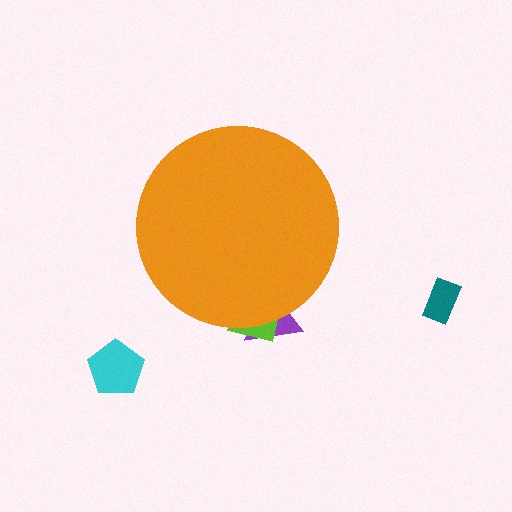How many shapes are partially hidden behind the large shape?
2 shapes are partially hidden.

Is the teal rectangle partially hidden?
No, the teal rectangle is fully visible.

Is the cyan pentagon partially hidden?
No, the cyan pentagon is fully visible.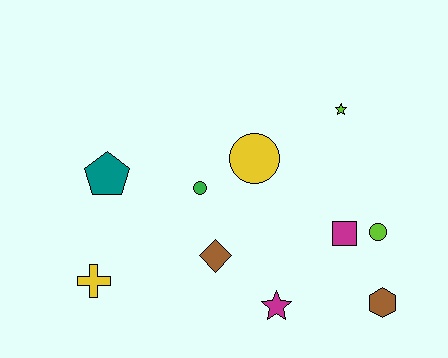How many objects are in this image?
There are 10 objects.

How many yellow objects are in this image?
There are 2 yellow objects.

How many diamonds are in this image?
There is 1 diamond.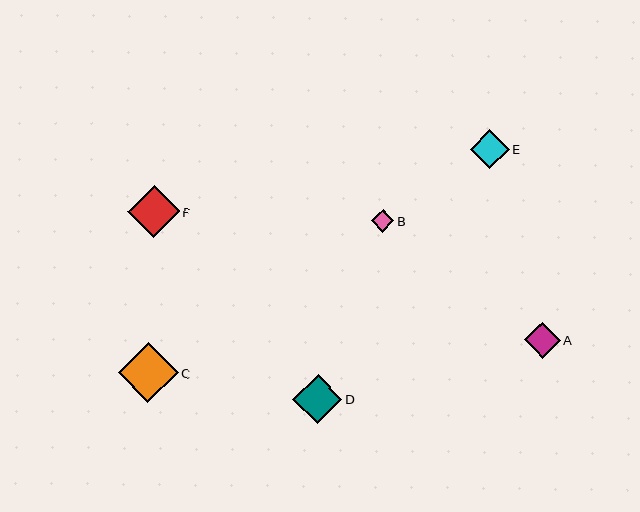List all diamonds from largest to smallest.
From largest to smallest: C, F, D, E, A, B.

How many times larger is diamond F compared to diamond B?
Diamond F is approximately 2.3 times the size of diamond B.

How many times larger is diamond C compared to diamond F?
Diamond C is approximately 1.2 times the size of diamond F.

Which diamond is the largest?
Diamond C is the largest with a size of approximately 59 pixels.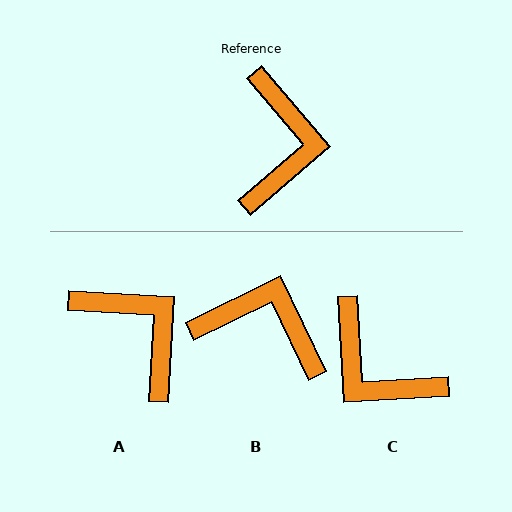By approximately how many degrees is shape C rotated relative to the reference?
Approximately 127 degrees clockwise.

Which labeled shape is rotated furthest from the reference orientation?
C, about 127 degrees away.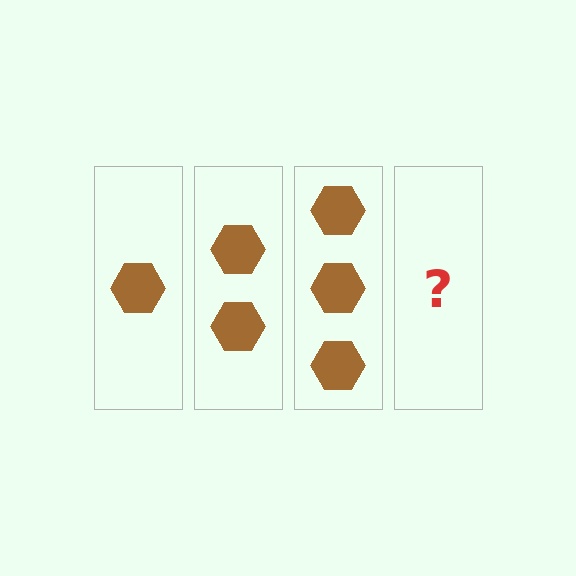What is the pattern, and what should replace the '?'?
The pattern is that each step adds one more hexagon. The '?' should be 4 hexagons.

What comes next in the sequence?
The next element should be 4 hexagons.